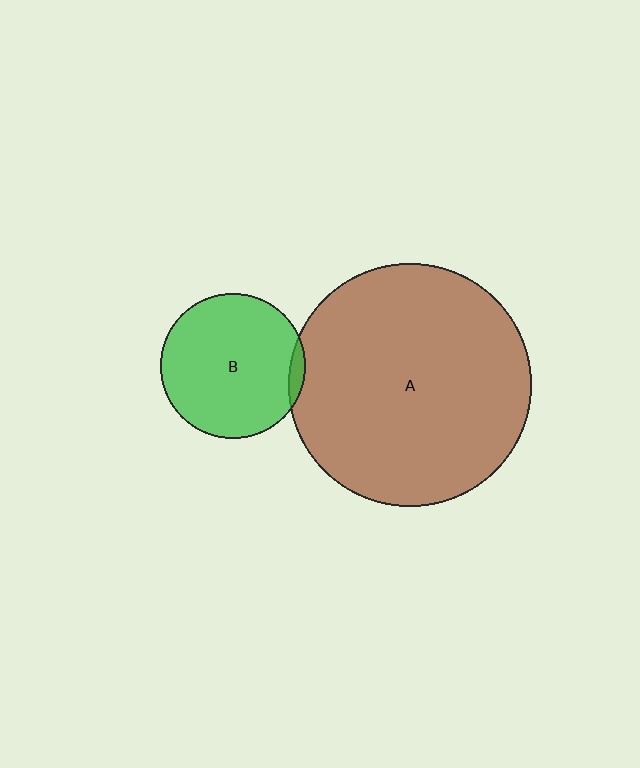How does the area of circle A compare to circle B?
Approximately 2.8 times.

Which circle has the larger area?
Circle A (brown).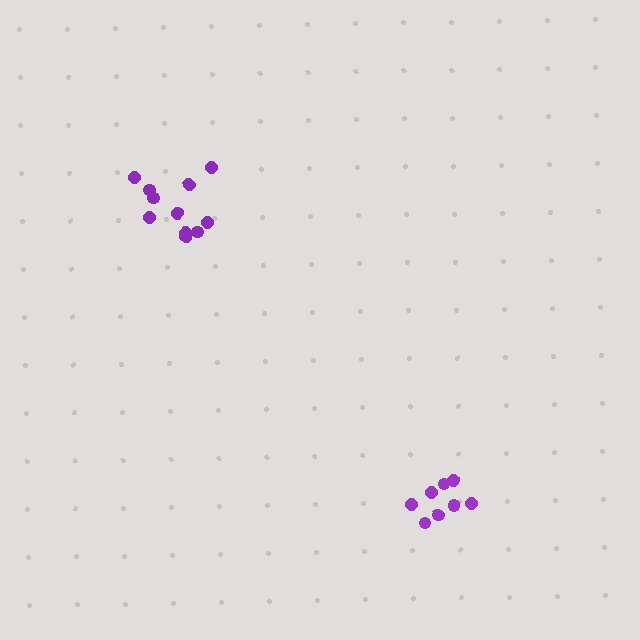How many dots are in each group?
Group 1: 11 dots, Group 2: 8 dots (19 total).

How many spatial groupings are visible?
There are 2 spatial groupings.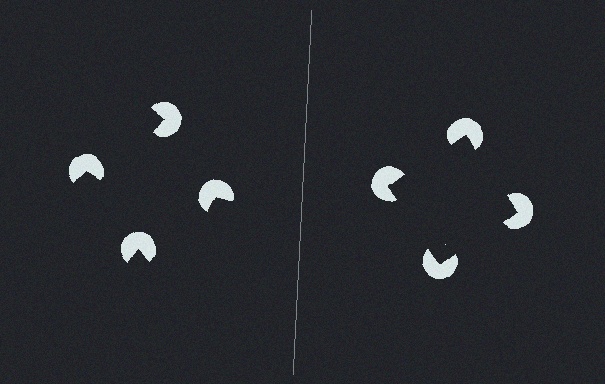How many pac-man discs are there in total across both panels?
8 — 4 on each side.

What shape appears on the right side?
An illusory square.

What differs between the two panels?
The pac-man discs are positioned identically on both sides; only the wedge orientations differ. On the right they align to a square; on the left they are misaligned.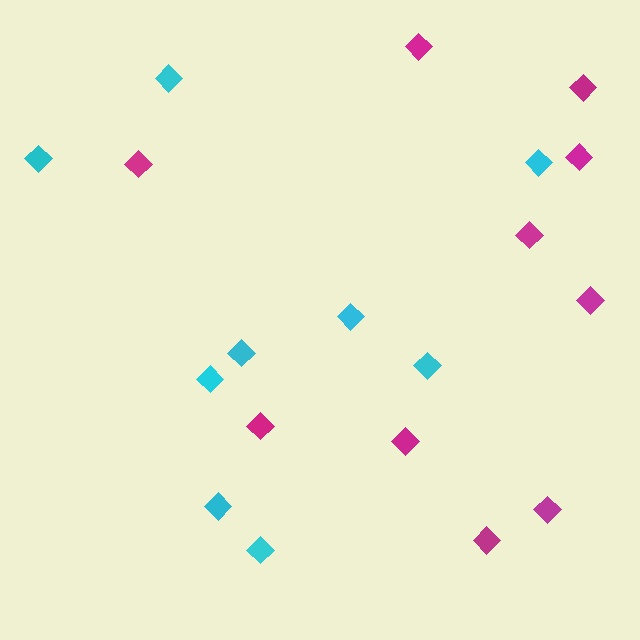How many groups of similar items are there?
There are 2 groups: one group of magenta diamonds (10) and one group of cyan diamonds (9).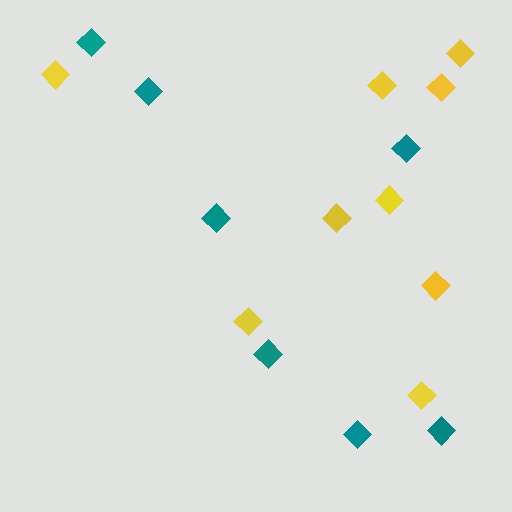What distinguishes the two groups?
There are 2 groups: one group of yellow diamonds (9) and one group of teal diamonds (7).